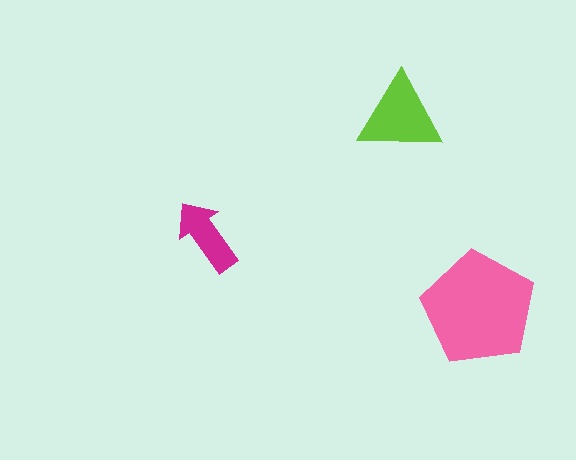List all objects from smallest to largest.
The magenta arrow, the lime triangle, the pink pentagon.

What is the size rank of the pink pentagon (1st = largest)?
1st.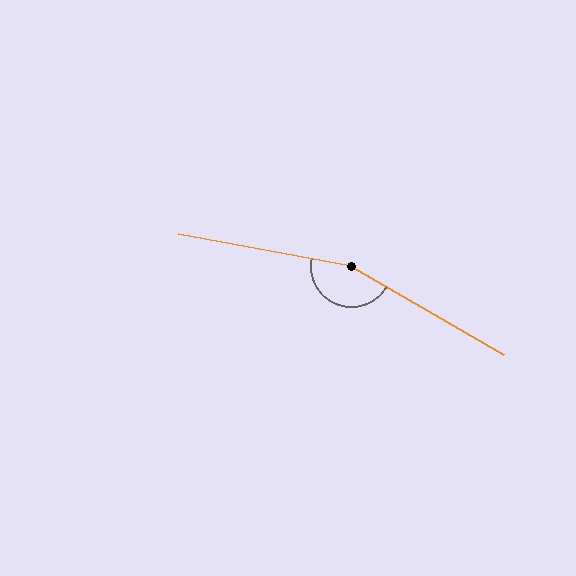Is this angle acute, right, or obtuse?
It is obtuse.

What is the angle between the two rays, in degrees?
Approximately 160 degrees.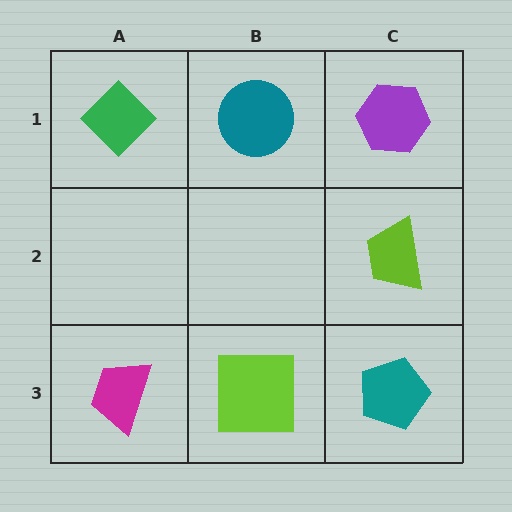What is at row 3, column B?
A lime square.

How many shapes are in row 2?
1 shape.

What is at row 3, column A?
A magenta trapezoid.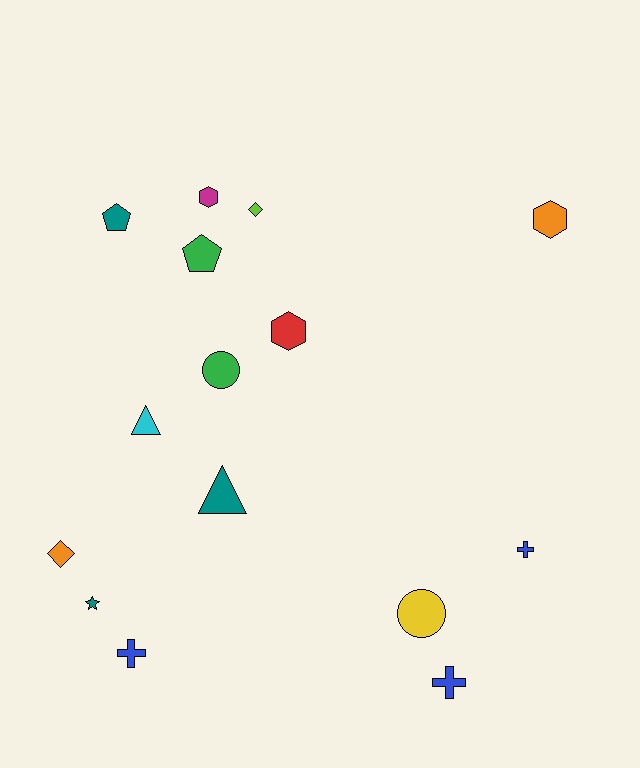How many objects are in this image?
There are 15 objects.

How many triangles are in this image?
There are 2 triangles.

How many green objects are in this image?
There are 2 green objects.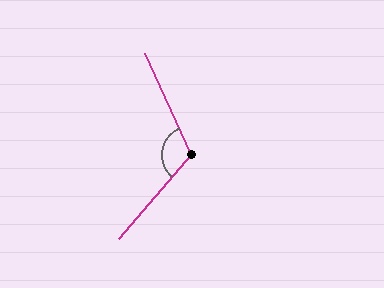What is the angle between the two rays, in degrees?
Approximately 115 degrees.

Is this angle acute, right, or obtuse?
It is obtuse.